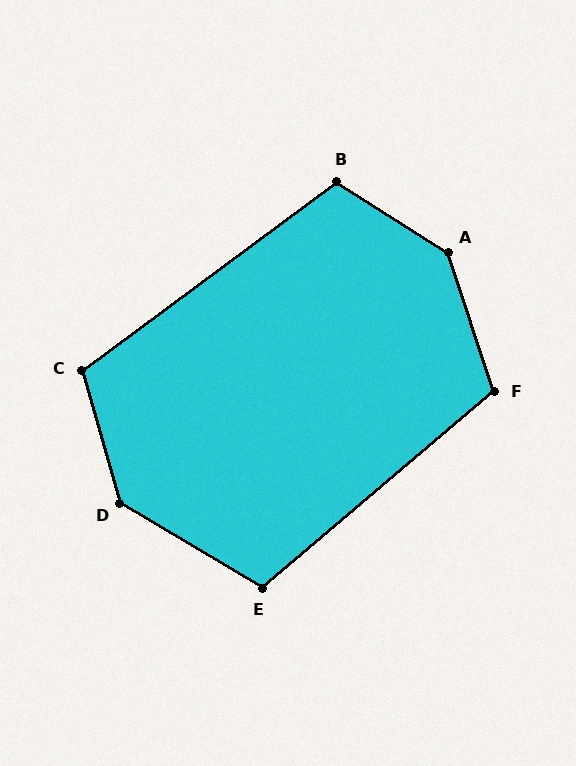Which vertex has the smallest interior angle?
E, at approximately 109 degrees.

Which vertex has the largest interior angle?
A, at approximately 141 degrees.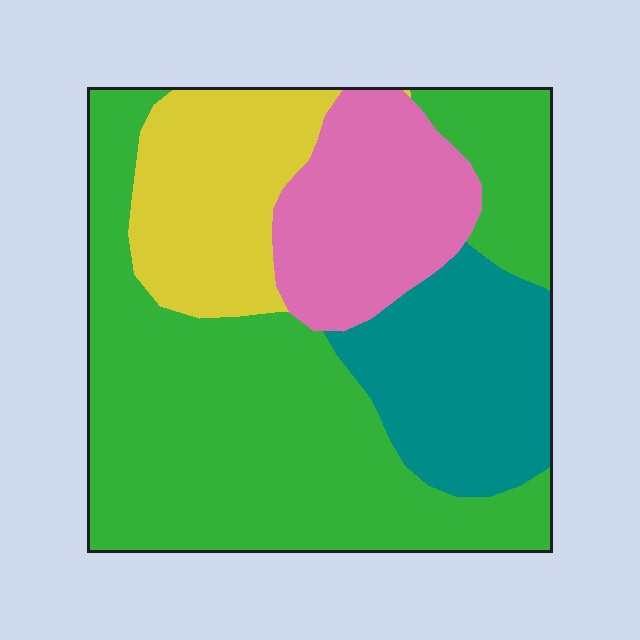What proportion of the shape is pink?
Pink takes up less than a quarter of the shape.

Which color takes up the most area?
Green, at roughly 50%.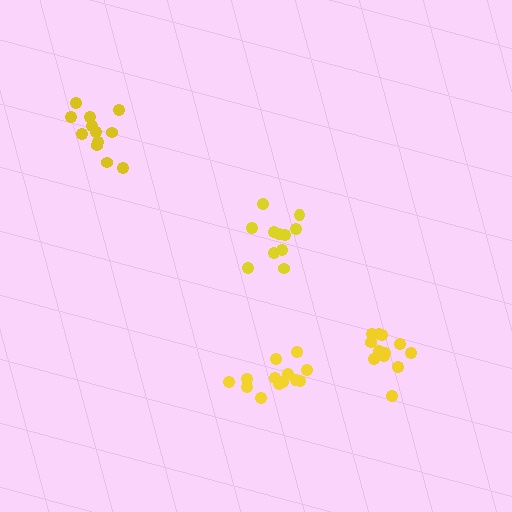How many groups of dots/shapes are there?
There are 4 groups.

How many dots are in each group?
Group 1: 12 dots, Group 2: 11 dots, Group 3: 13 dots, Group 4: 12 dots (48 total).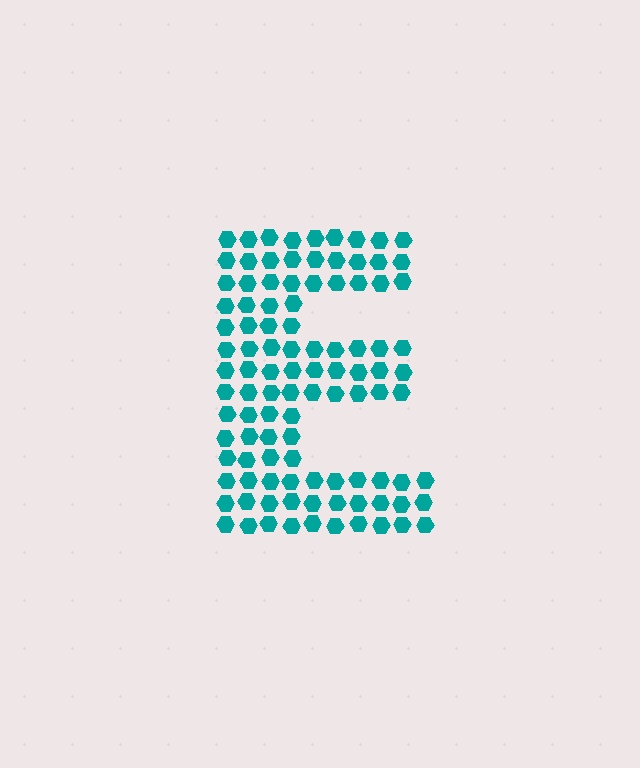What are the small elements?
The small elements are hexagons.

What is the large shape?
The large shape is the letter E.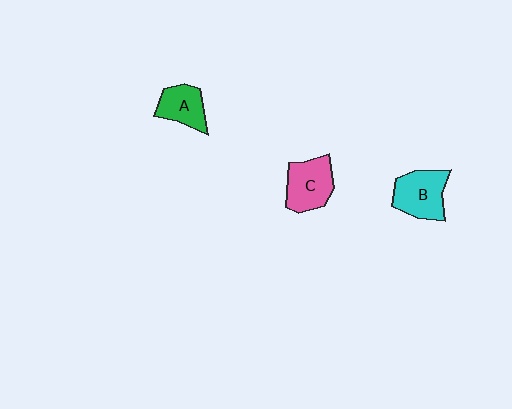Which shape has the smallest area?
Shape A (green).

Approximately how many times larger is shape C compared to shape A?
Approximately 1.3 times.